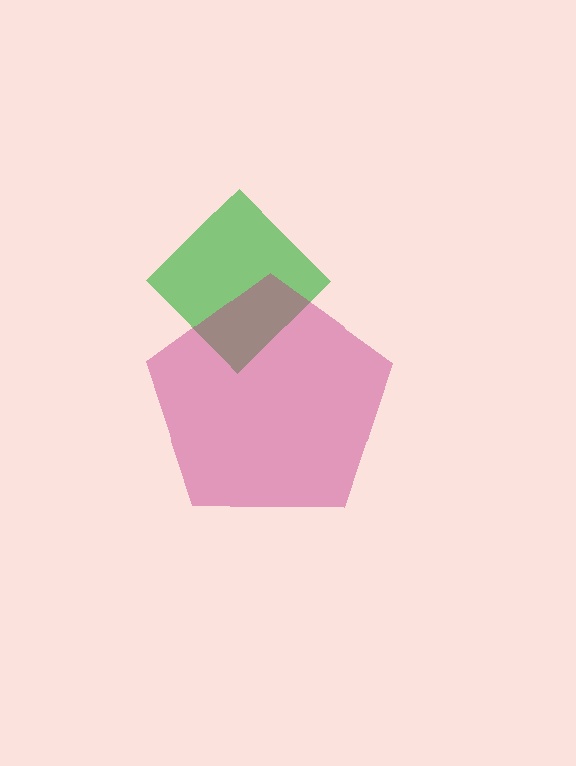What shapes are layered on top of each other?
The layered shapes are: a green diamond, a magenta pentagon.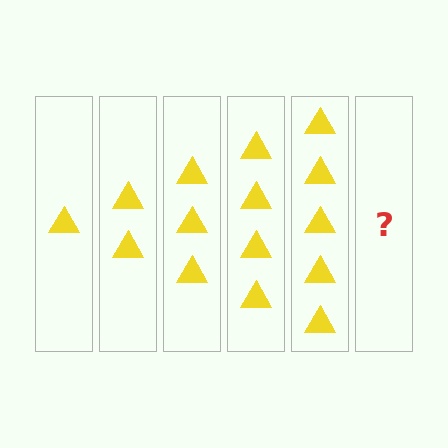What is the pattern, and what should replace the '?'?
The pattern is that each step adds one more triangle. The '?' should be 6 triangles.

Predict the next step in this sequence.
The next step is 6 triangles.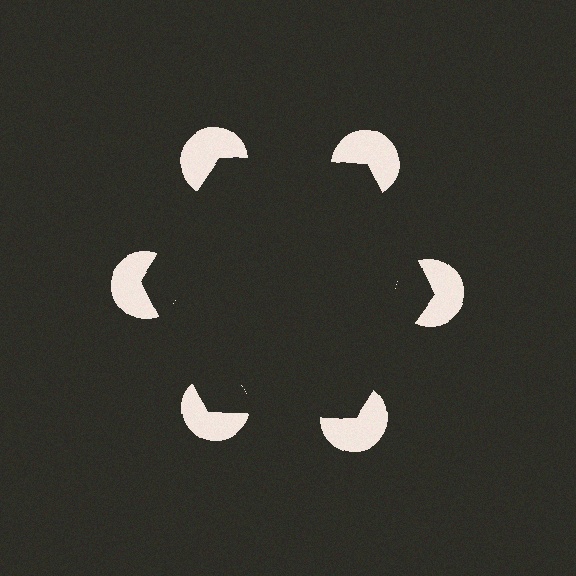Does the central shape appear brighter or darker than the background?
It typically appears slightly darker than the background, even though no actual brightness change is drawn.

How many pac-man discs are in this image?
There are 6 — one at each vertex of the illusory hexagon.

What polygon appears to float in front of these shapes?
An illusory hexagon — its edges are inferred from the aligned wedge cuts in the pac-man discs, not physically drawn.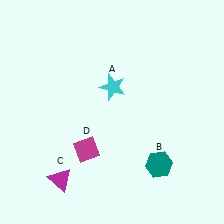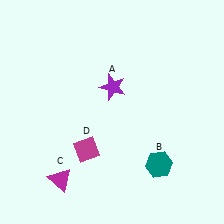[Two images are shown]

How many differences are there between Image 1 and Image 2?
There is 1 difference between the two images.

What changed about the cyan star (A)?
In Image 1, A is cyan. In Image 2, it changed to purple.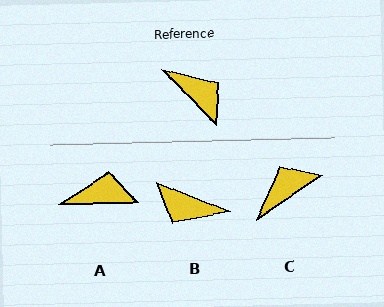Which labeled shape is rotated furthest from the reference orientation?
B, about 156 degrees away.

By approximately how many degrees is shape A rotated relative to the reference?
Approximately 46 degrees counter-clockwise.